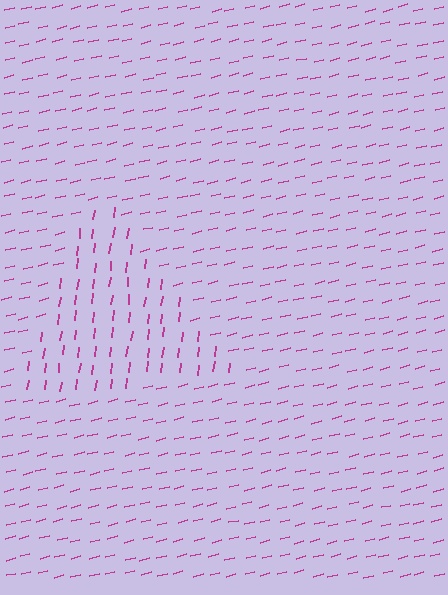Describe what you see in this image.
The image is filled with small magenta line segments. A triangle region in the image has lines oriented differently from the surrounding lines, creating a visible texture boundary.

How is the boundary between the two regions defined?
The boundary is defined purely by a change in line orientation (approximately 68 degrees difference). All lines are the same color and thickness.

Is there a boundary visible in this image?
Yes, there is a texture boundary formed by a change in line orientation.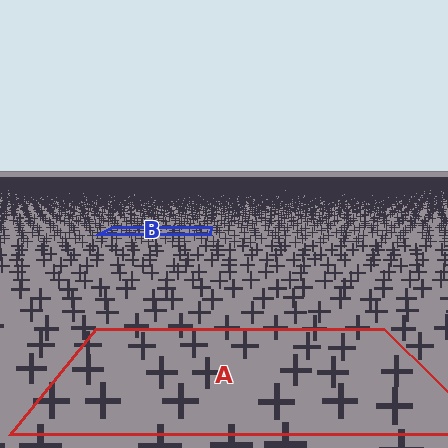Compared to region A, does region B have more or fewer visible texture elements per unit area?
Region B has more texture elements per unit area — they are packed more densely because it is farther away.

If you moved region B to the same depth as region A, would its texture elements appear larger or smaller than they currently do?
They would appear larger. At a closer depth, the same texture elements are projected at a bigger on-screen size.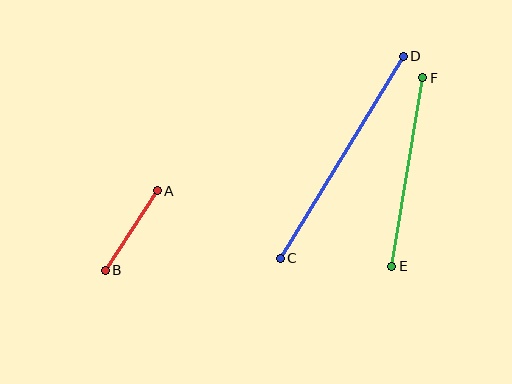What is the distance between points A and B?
The distance is approximately 95 pixels.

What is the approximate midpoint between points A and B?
The midpoint is at approximately (131, 230) pixels.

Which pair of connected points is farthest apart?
Points C and D are farthest apart.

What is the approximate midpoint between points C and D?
The midpoint is at approximately (342, 157) pixels.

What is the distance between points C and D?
The distance is approximately 236 pixels.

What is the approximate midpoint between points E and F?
The midpoint is at approximately (407, 172) pixels.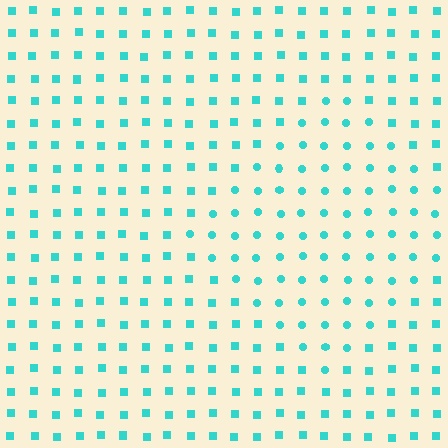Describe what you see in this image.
The image is filled with small cyan elements arranged in a uniform grid. A diamond-shaped region contains circles, while the surrounding area contains squares. The boundary is defined purely by the change in element shape.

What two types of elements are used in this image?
The image uses circles inside the diamond region and squares outside it.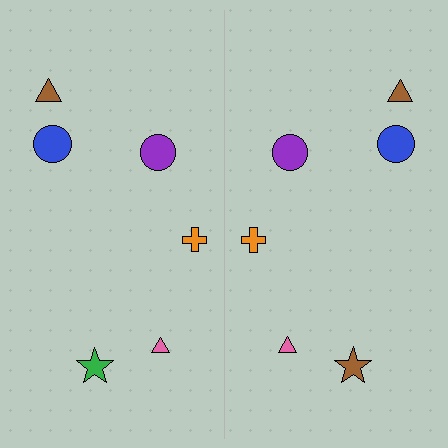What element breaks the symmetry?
The brown star on the right side breaks the symmetry — its mirror counterpart is green.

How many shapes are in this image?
There are 12 shapes in this image.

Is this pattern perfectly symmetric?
No, the pattern is not perfectly symmetric. The brown star on the right side breaks the symmetry — its mirror counterpart is green.